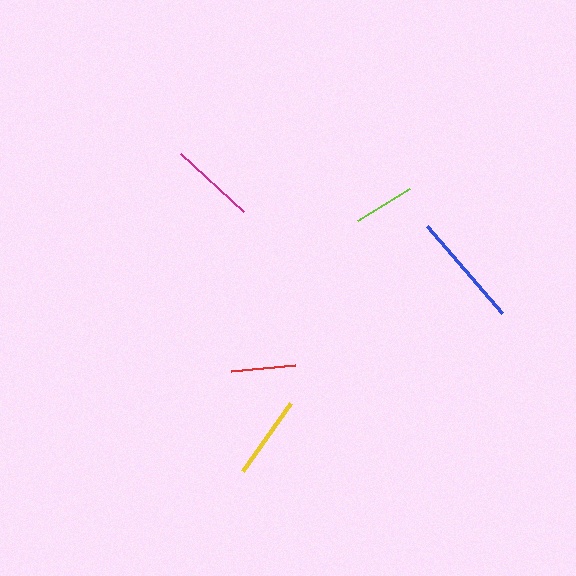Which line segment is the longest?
The blue line is the longest at approximately 114 pixels.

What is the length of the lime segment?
The lime segment is approximately 61 pixels long.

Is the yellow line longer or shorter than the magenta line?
The magenta line is longer than the yellow line.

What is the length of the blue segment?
The blue segment is approximately 114 pixels long.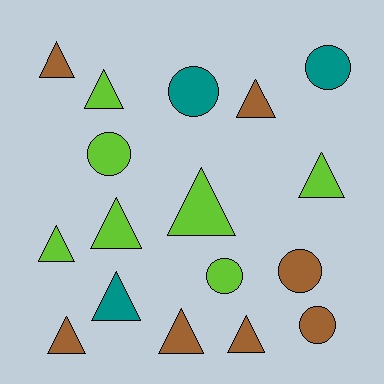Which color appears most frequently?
Lime, with 7 objects.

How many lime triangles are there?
There are 5 lime triangles.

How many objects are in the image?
There are 17 objects.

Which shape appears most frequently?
Triangle, with 11 objects.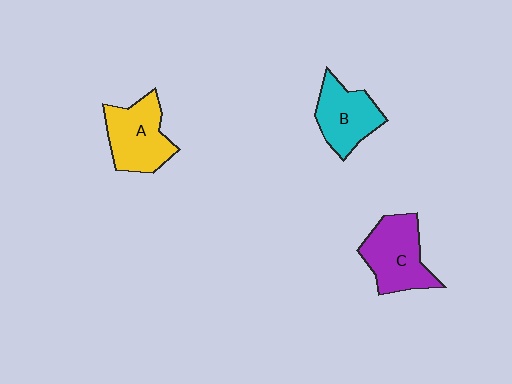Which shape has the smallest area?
Shape B (cyan).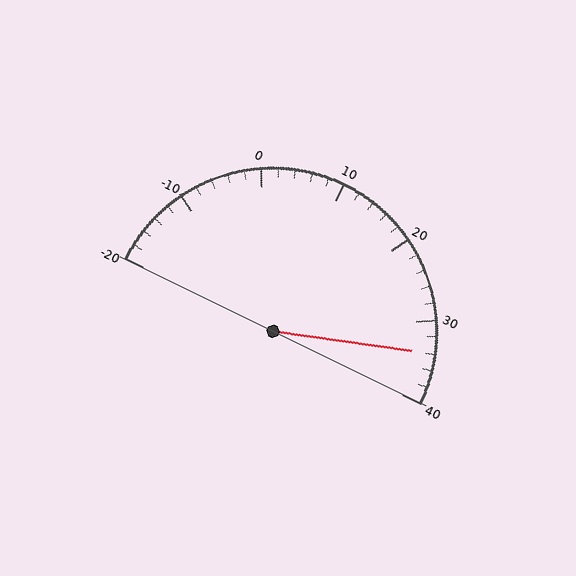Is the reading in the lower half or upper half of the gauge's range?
The reading is in the upper half of the range (-20 to 40).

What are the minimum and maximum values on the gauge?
The gauge ranges from -20 to 40.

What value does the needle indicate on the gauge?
The needle indicates approximately 34.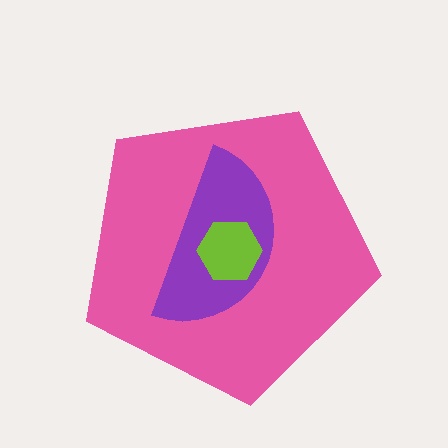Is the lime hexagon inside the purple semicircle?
Yes.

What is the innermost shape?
The lime hexagon.